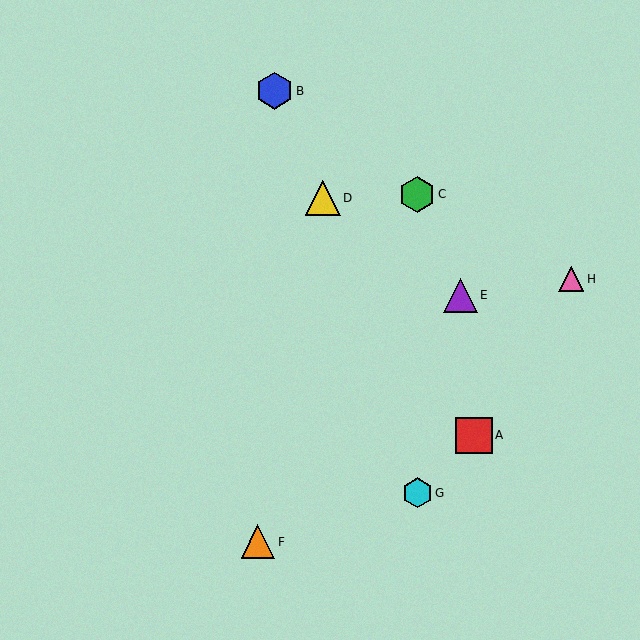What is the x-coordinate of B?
Object B is at x≈275.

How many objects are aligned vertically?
2 objects (C, G) are aligned vertically.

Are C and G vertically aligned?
Yes, both are at x≈417.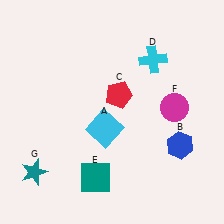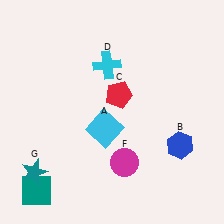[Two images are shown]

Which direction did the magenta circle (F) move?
The magenta circle (F) moved down.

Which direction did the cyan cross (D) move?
The cyan cross (D) moved left.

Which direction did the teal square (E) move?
The teal square (E) moved left.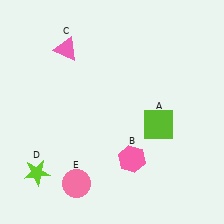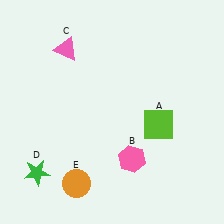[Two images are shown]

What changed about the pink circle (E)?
In Image 1, E is pink. In Image 2, it changed to orange.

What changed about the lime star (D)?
In Image 1, D is lime. In Image 2, it changed to green.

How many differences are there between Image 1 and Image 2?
There are 2 differences between the two images.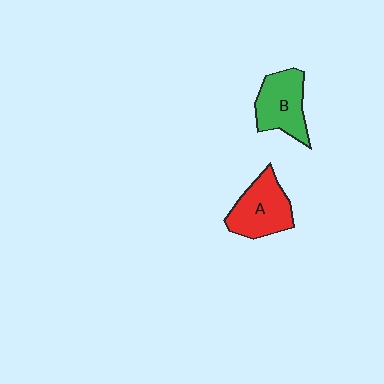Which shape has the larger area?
Shape A (red).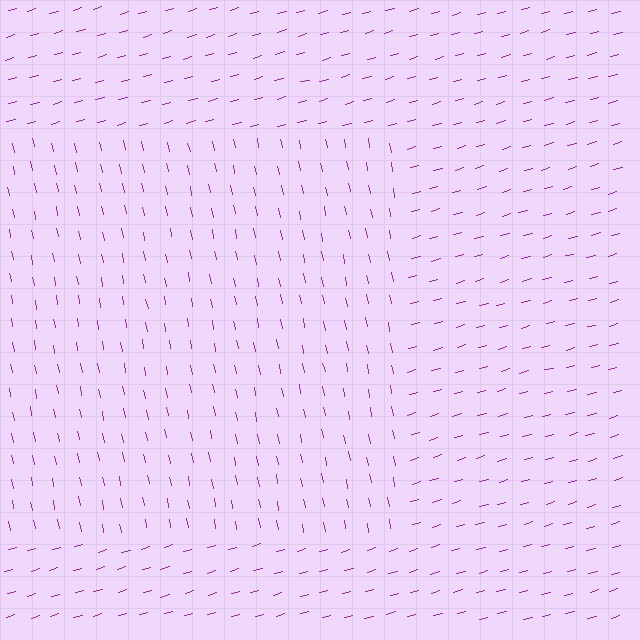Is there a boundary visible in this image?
Yes, there is a texture boundary formed by a change in line orientation.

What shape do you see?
I see a rectangle.